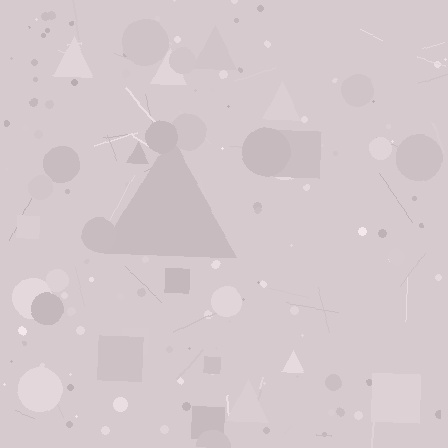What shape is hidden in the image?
A triangle is hidden in the image.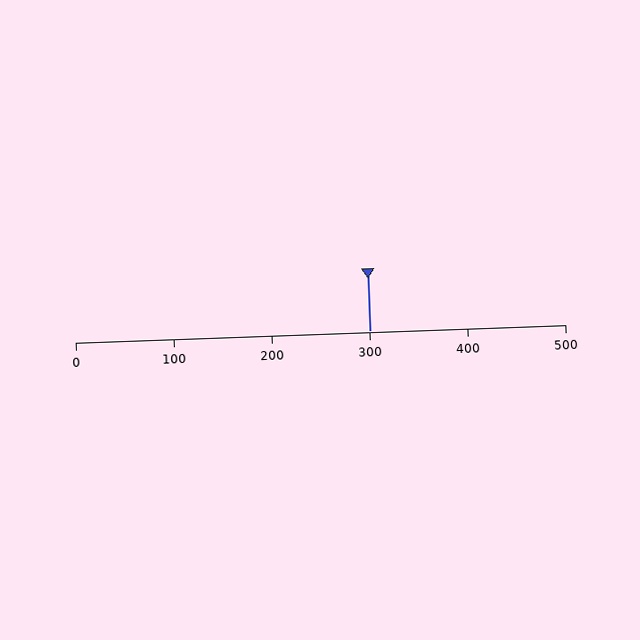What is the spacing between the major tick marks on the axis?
The major ticks are spaced 100 apart.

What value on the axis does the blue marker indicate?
The marker indicates approximately 300.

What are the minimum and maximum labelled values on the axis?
The axis runs from 0 to 500.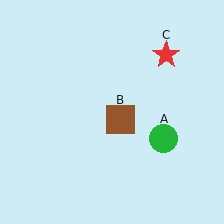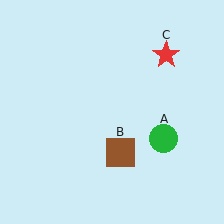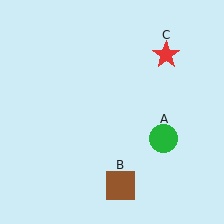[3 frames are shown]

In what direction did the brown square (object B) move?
The brown square (object B) moved down.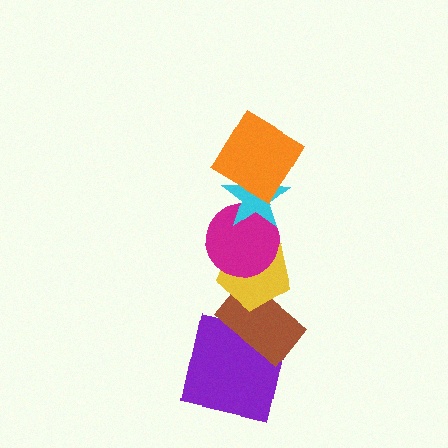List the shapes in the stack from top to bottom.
From top to bottom: the orange diamond, the cyan star, the magenta circle, the yellow pentagon, the brown rectangle, the purple square.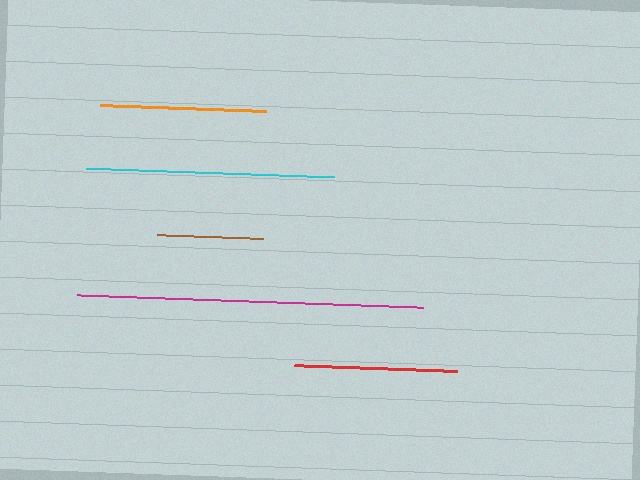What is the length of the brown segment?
The brown segment is approximately 106 pixels long.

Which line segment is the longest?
The magenta line is the longest at approximately 346 pixels.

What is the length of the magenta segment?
The magenta segment is approximately 346 pixels long.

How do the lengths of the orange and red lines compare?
The orange and red lines are approximately the same length.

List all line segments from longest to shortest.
From longest to shortest: magenta, cyan, orange, red, brown.